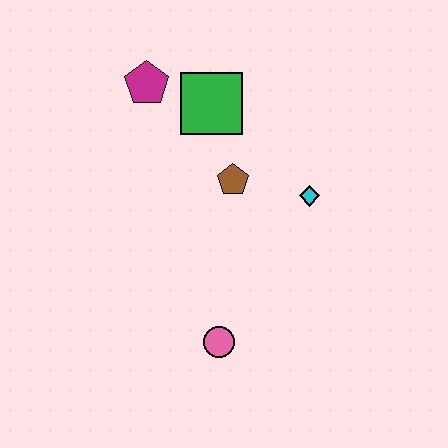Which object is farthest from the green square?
The pink circle is farthest from the green square.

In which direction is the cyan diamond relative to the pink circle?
The cyan diamond is above the pink circle.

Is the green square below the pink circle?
No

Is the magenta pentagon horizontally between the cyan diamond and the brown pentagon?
No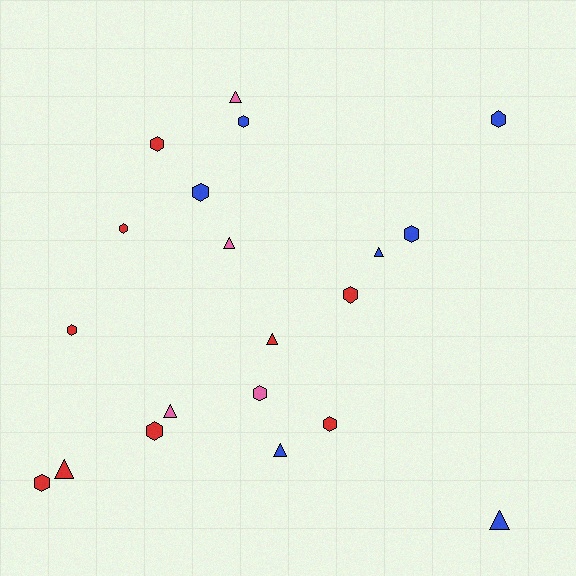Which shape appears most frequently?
Hexagon, with 12 objects.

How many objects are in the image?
There are 20 objects.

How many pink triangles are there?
There are 3 pink triangles.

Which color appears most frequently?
Red, with 9 objects.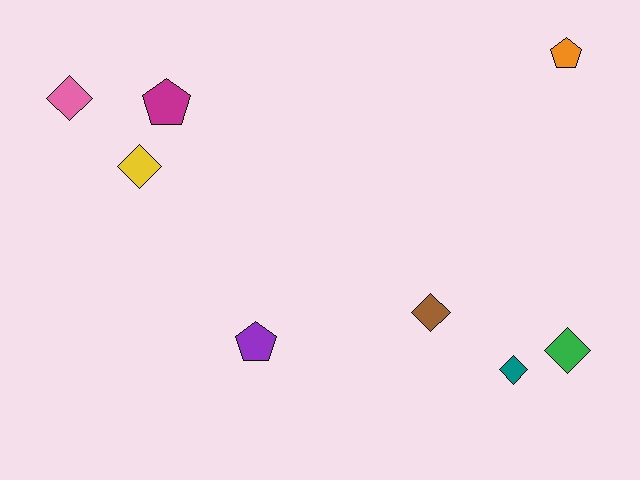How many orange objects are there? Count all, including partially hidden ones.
There is 1 orange object.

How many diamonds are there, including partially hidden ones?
There are 5 diamonds.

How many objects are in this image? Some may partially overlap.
There are 8 objects.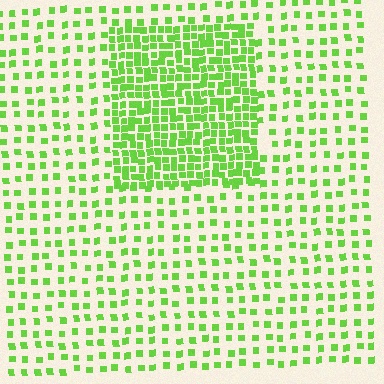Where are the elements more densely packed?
The elements are more densely packed inside the rectangle boundary.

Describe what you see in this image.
The image contains small lime elements arranged at two different densities. A rectangle-shaped region is visible where the elements are more densely packed than the surrounding area.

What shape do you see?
I see a rectangle.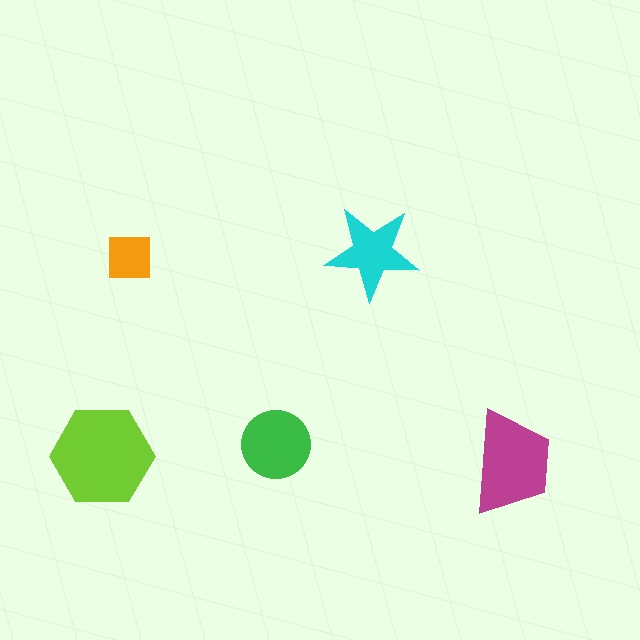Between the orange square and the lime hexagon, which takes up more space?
The lime hexagon.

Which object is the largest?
The lime hexagon.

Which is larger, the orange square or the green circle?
The green circle.